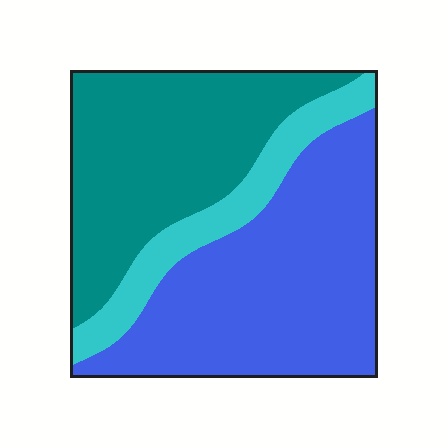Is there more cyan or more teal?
Teal.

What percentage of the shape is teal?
Teal covers around 40% of the shape.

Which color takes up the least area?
Cyan, at roughly 15%.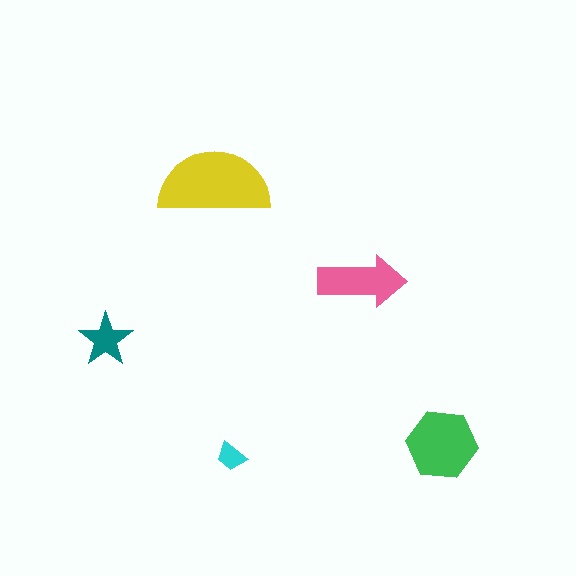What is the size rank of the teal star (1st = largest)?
4th.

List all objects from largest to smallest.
The yellow semicircle, the green hexagon, the pink arrow, the teal star, the cyan trapezoid.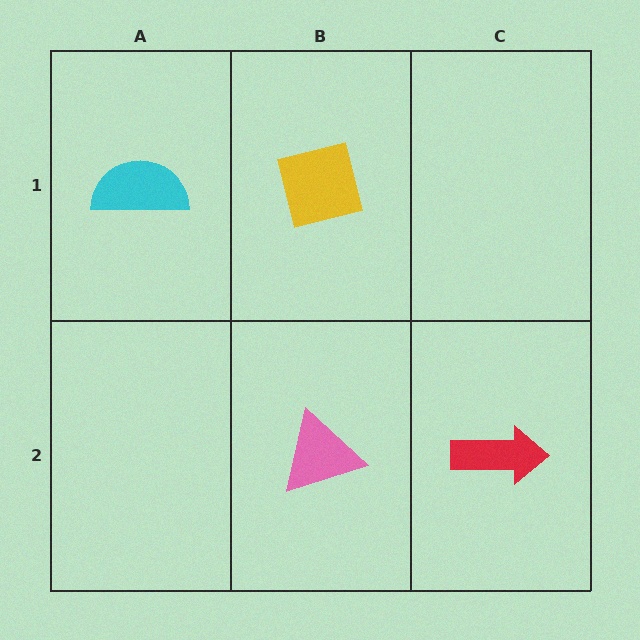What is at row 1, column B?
A yellow square.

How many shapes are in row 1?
2 shapes.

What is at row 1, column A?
A cyan semicircle.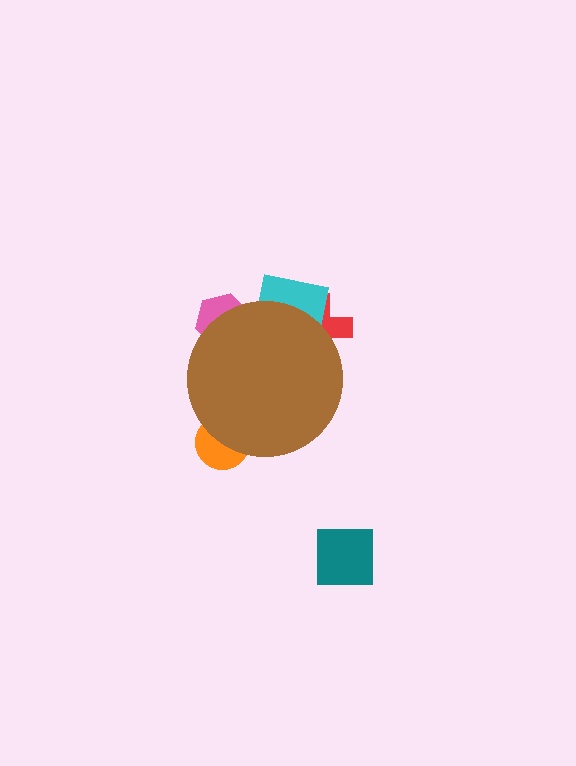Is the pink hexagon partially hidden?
Yes, the pink hexagon is partially hidden behind the brown circle.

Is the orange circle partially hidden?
Yes, the orange circle is partially hidden behind the brown circle.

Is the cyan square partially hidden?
Yes, the cyan square is partially hidden behind the brown circle.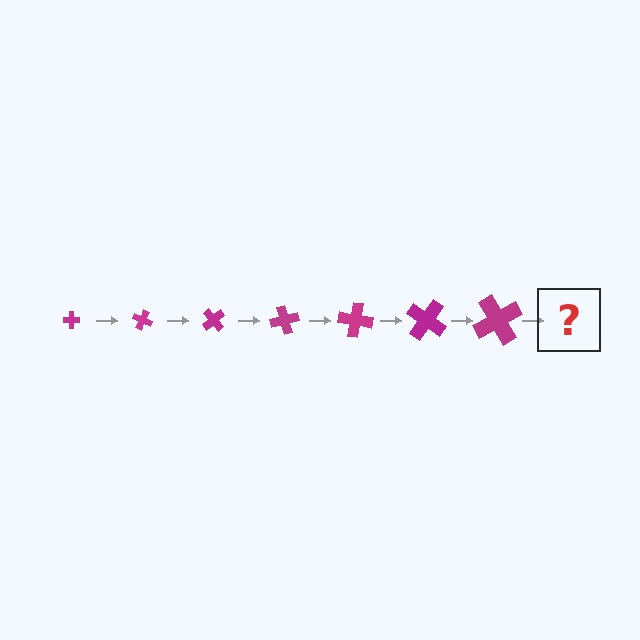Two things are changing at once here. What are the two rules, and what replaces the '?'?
The two rules are that the cross grows larger each step and it rotates 25 degrees each step. The '?' should be a cross, larger than the previous one and rotated 175 degrees from the start.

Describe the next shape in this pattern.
It should be a cross, larger than the previous one and rotated 175 degrees from the start.